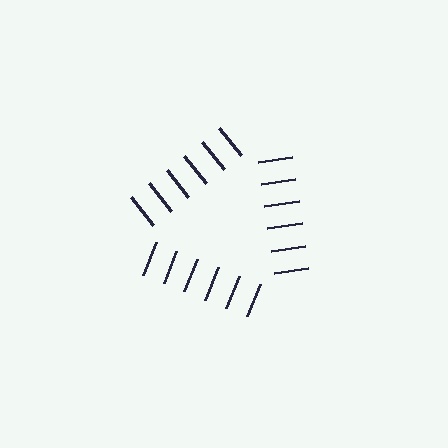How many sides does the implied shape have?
3 sides — the line-ends trace a triangle.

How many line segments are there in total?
18 — 6 along each of the 3 edges.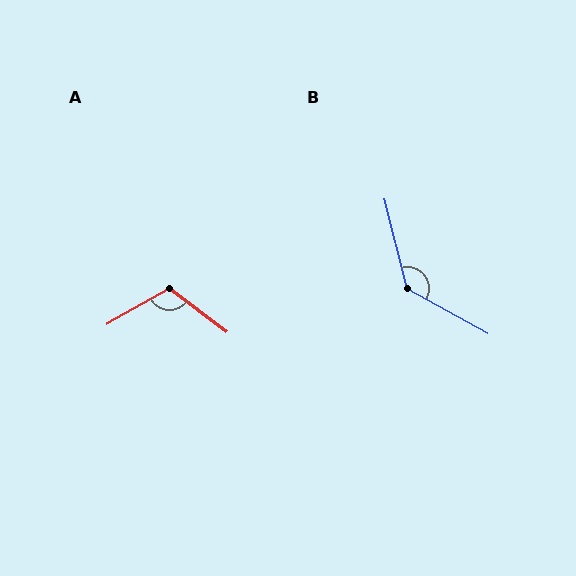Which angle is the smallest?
A, at approximately 113 degrees.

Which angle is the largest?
B, at approximately 133 degrees.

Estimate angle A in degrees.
Approximately 113 degrees.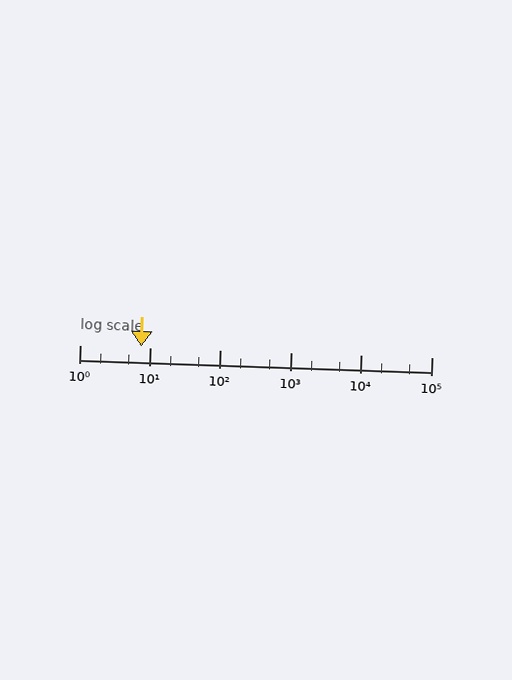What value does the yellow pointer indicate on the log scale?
The pointer indicates approximately 7.5.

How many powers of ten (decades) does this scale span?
The scale spans 5 decades, from 1 to 100000.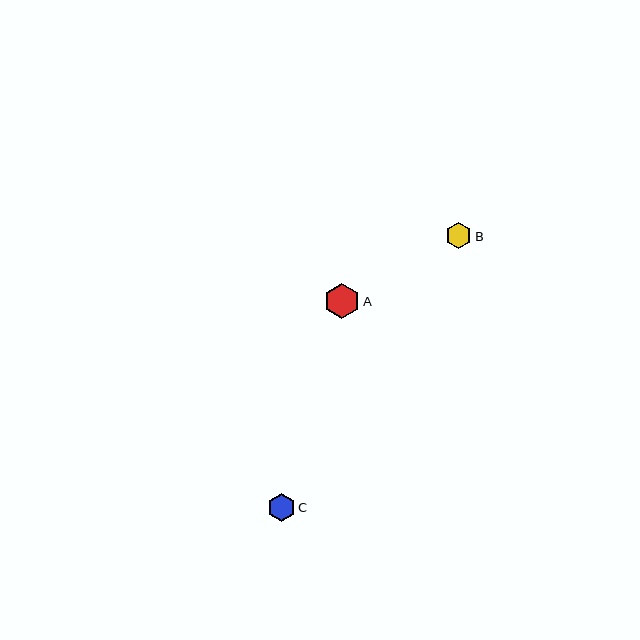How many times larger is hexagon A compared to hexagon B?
Hexagon A is approximately 1.4 times the size of hexagon B.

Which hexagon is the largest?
Hexagon A is the largest with a size of approximately 36 pixels.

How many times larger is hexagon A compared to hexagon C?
Hexagon A is approximately 1.3 times the size of hexagon C.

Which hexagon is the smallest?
Hexagon B is the smallest with a size of approximately 26 pixels.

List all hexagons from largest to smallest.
From largest to smallest: A, C, B.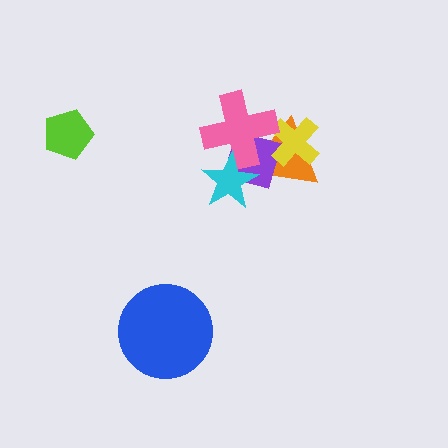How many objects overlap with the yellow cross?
3 objects overlap with the yellow cross.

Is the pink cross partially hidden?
Yes, it is partially covered by another shape.